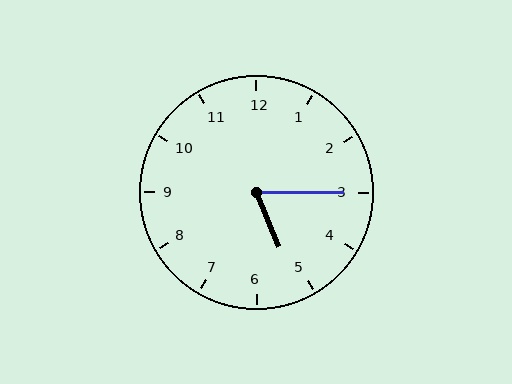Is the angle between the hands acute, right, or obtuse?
It is acute.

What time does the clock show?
5:15.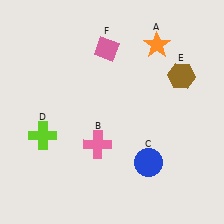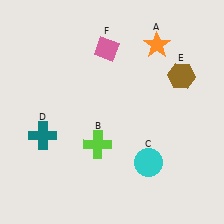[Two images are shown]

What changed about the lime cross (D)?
In Image 1, D is lime. In Image 2, it changed to teal.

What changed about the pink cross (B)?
In Image 1, B is pink. In Image 2, it changed to lime.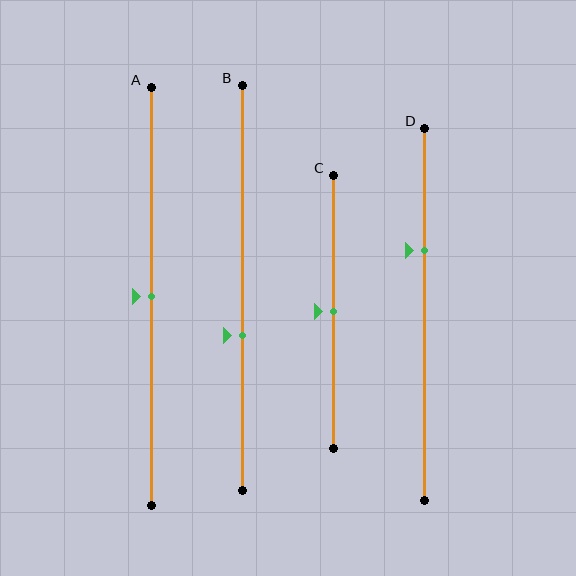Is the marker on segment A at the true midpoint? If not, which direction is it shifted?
Yes, the marker on segment A is at the true midpoint.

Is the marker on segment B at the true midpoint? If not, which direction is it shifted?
No, the marker on segment B is shifted downward by about 12% of the segment length.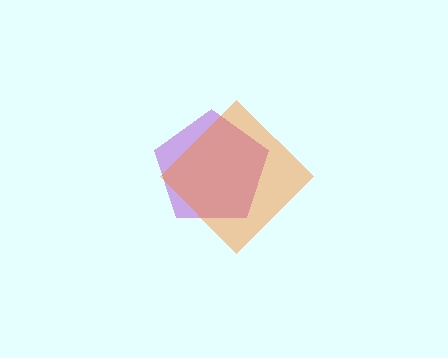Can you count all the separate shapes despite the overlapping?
Yes, there are 2 separate shapes.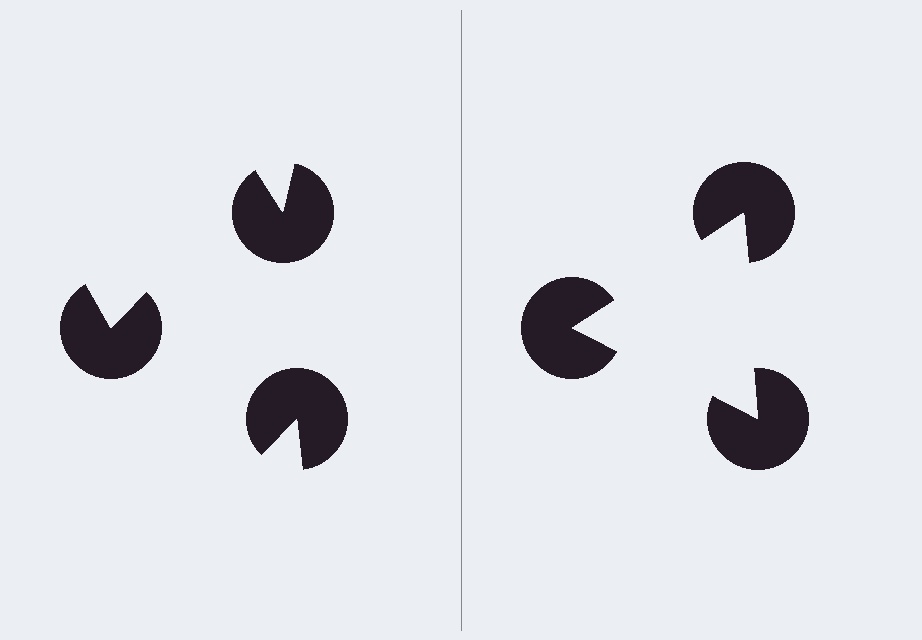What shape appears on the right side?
An illusory triangle.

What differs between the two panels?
The pac-man discs are positioned identically on both sides; only the wedge orientations differ. On the right they align to a triangle; on the left they are misaligned.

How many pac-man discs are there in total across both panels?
6 — 3 on each side.